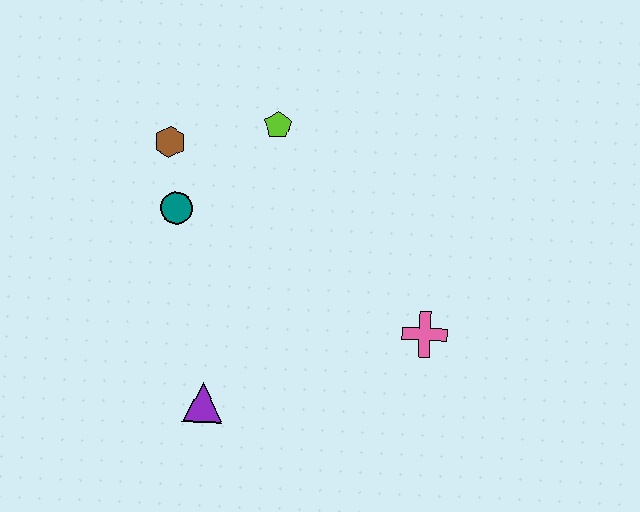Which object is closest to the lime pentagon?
The brown hexagon is closest to the lime pentagon.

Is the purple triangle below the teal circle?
Yes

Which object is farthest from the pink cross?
The brown hexagon is farthest from the pink cross.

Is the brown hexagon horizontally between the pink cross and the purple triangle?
No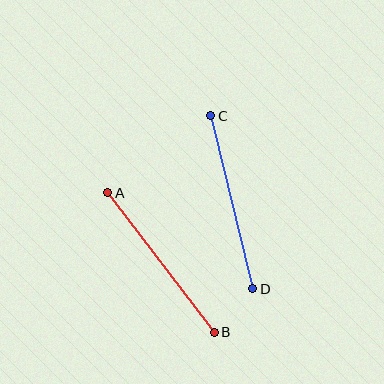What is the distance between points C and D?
The distance is approximately 178 pixels.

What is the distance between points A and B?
The distance is approximately 176 pixels.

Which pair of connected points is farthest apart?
Points C and D are farthest apart.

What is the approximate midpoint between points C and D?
The midpoint is at approximately (232, 202) pixels.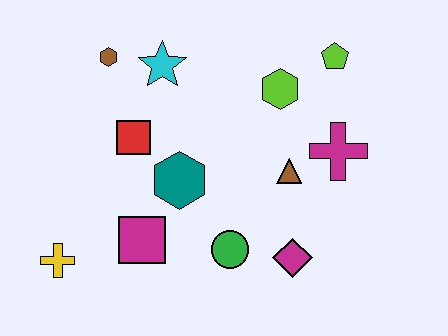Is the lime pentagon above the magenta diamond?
Yes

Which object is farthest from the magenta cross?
The yellow cross is farthest from the magenta cross.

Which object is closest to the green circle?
The magenta diamond is closest to the green circle.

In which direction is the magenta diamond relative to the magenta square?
The magenta diamond is to the right of the magenta square.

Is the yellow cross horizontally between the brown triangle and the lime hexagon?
No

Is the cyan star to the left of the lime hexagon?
Yes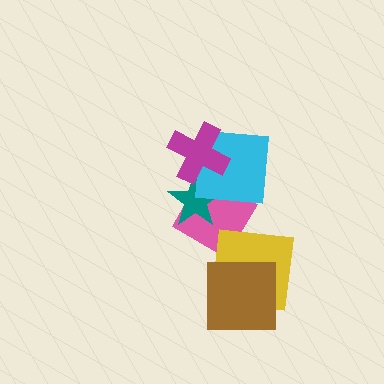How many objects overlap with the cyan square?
3 objects overlap with the cyan square.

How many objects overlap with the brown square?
1 object overlaps with the brown square.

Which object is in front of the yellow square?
The brown square is in front of the yellow square.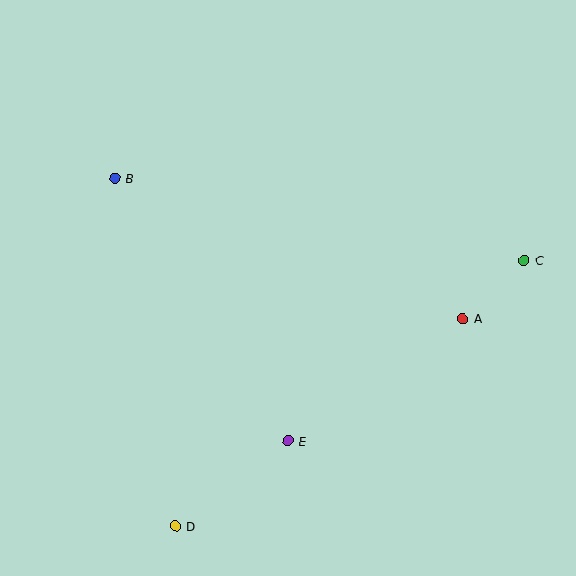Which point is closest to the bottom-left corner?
Point D is closest to the bottom-left corner.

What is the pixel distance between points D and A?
The distance between D and A is 355 pixels.